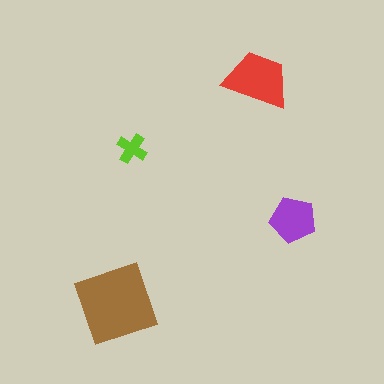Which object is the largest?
The brown diamond.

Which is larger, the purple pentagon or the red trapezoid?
The red trapezoid.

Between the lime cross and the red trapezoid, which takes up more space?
The red trapezoid.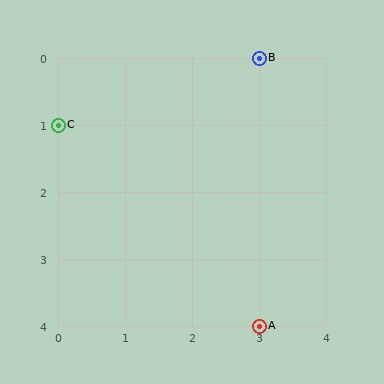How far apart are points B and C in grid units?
Points B and C are 3 columns and 1 row apart (about 3.2 grid units diagonally).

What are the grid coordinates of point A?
Point A is at grid coordinates (3, 4).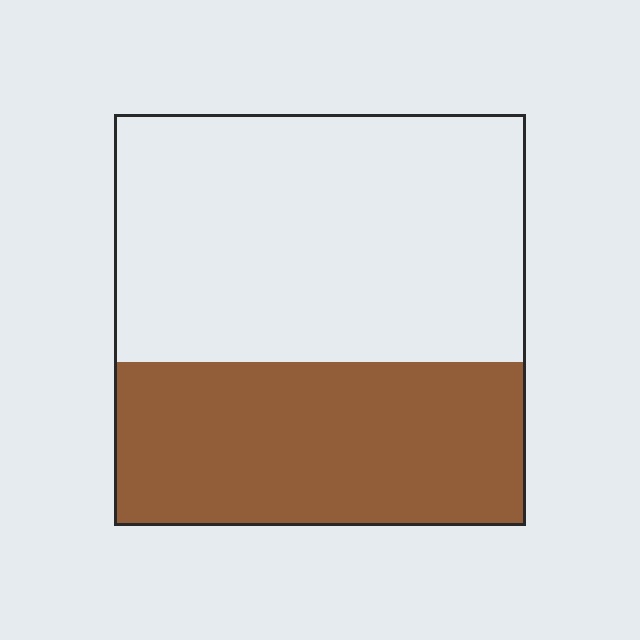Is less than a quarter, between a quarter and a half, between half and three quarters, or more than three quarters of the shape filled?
Between a quarter and a half.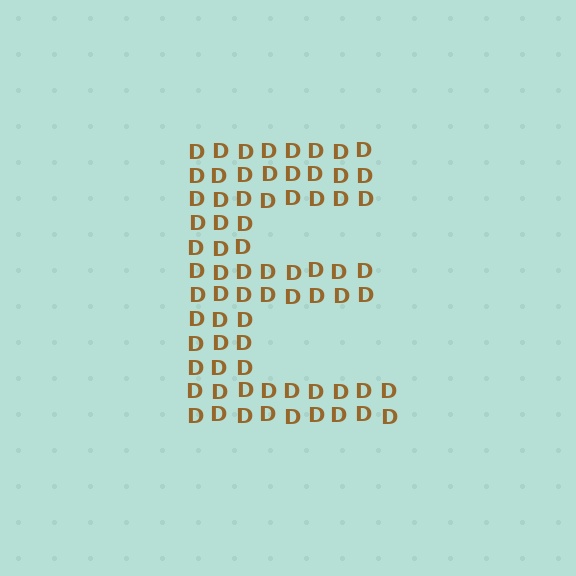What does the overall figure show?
The overall figure shows the letter E.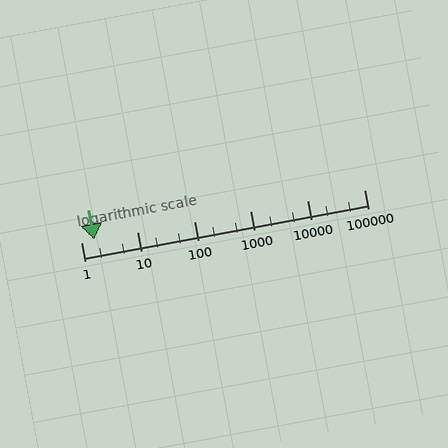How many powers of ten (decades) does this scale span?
The scale spans 5 decades, from 1 to 100000.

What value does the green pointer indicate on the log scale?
The pointer indicates approximately 1.7.